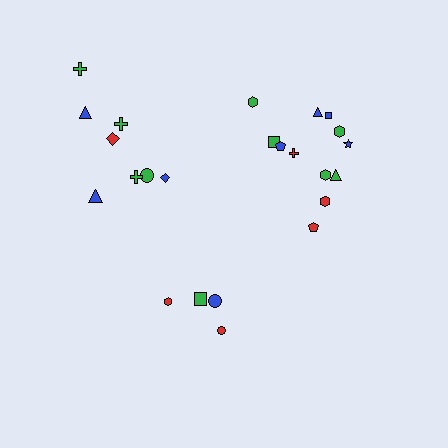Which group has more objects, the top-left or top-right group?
The top-right group.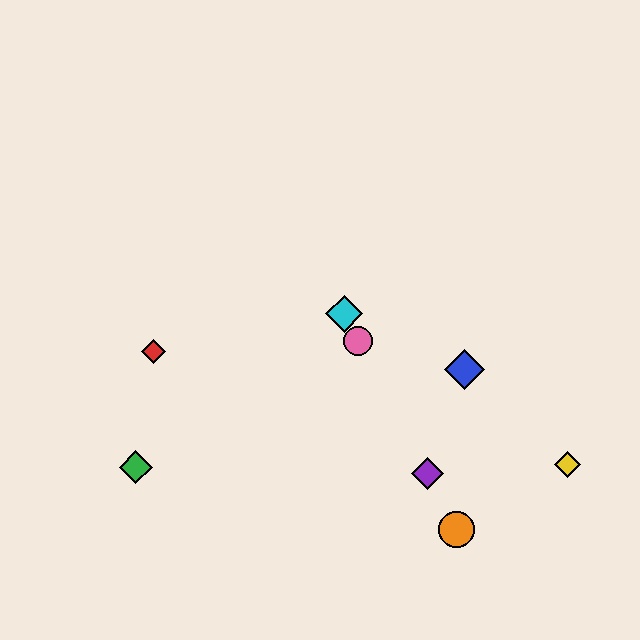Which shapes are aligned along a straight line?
The purple diamond, the orange circle, the cyan diamond, the pink circle are aligned along a straight line.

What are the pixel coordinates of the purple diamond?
The purple diamond is at (427, 473).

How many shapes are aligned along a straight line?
4 shapes (the purple diamond, the orange circle, the cyan diamond, the pink circle) are aligned along a straight line.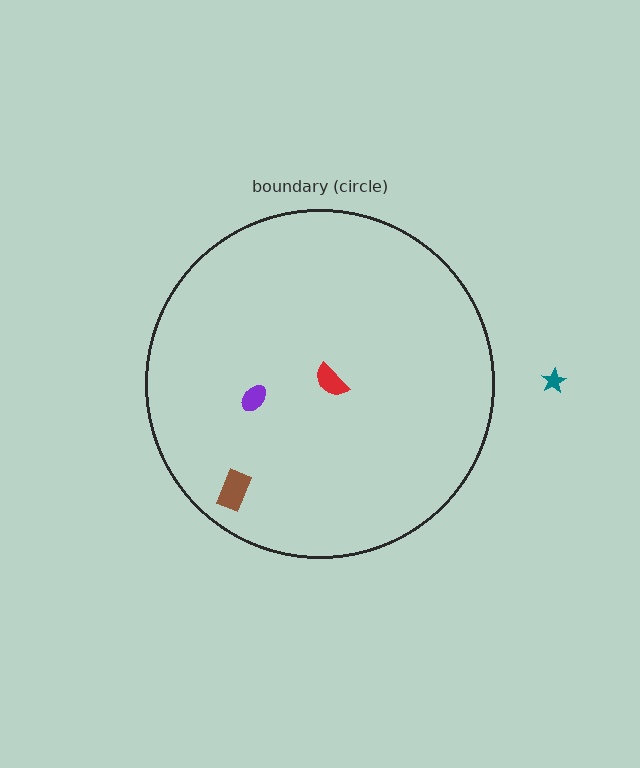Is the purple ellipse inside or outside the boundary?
Inside.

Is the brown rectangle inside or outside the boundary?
Inside.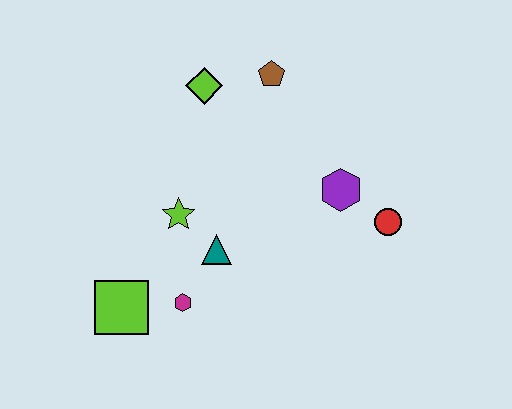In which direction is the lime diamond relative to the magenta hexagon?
The lime diamond is above the magenta hexagon.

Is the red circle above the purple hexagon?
No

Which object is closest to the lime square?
The magenta hexagon is closest to the lime square.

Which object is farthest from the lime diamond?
The lime square is farthest from the lime diamond.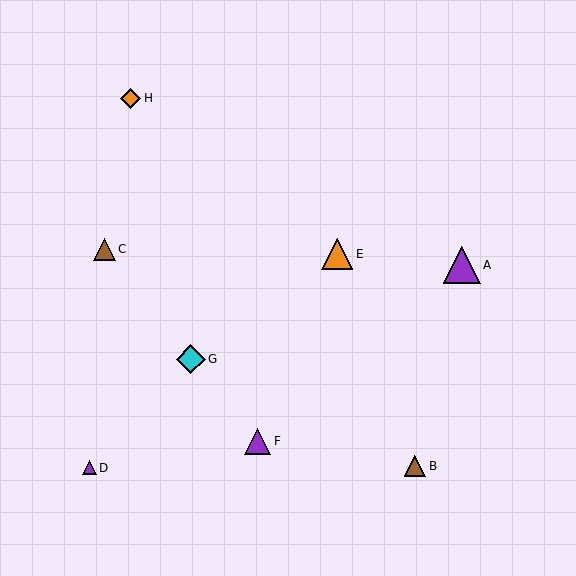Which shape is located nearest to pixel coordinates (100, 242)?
The brown triangle (labeled C) at (104, 249) is nearest to that location.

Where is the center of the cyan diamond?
The center of the cyan diamond is at (191, 359).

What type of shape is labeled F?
Shape F is a purple triangle.